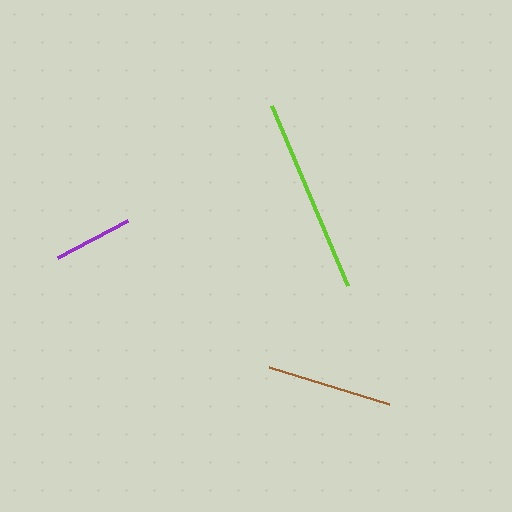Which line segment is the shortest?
The purple line is the shortest at approximately 79 pixels.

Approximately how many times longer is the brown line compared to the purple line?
The brown line is approximately 1.6 times the length of the purple line.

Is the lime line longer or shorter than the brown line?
The lime line is longer than the brown line.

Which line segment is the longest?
The lime line is the longest at approximately 195 pixels.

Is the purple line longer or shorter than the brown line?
The brown line is longer than the purple line.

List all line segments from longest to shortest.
From longest to shortest: lime, brown, purple.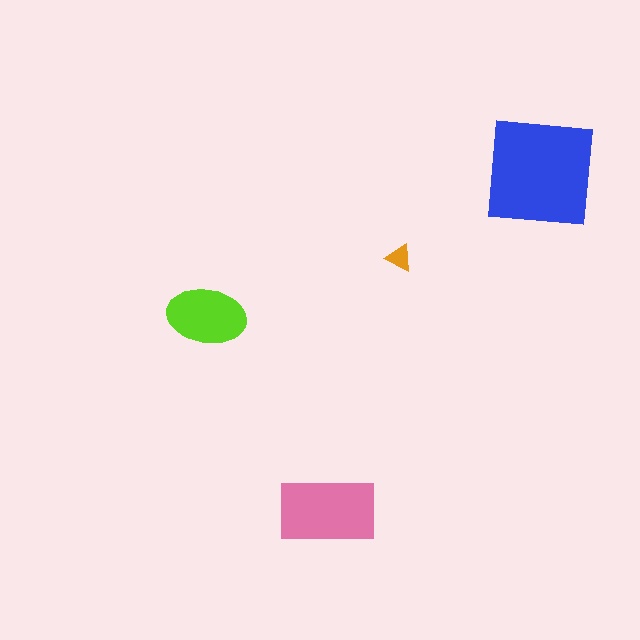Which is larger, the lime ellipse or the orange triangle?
The lime ellipse.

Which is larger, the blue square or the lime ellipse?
The blue square.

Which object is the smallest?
The orange triangle.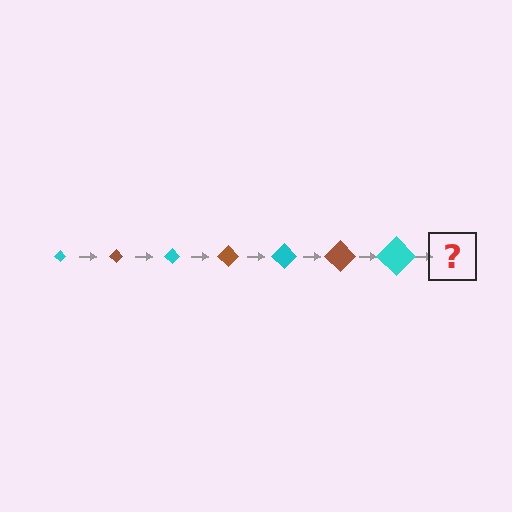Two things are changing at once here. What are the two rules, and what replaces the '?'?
The two rules are that the diamond grows larger each step and the color cycles through cyan and brown. The '?' should be a brown diamond, larger than the previous one.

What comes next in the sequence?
The next element should be a brown diamond, larger than the previous one.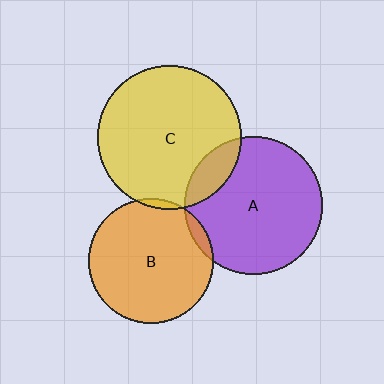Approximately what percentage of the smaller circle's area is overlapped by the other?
Approximately 5%.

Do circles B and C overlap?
Yes.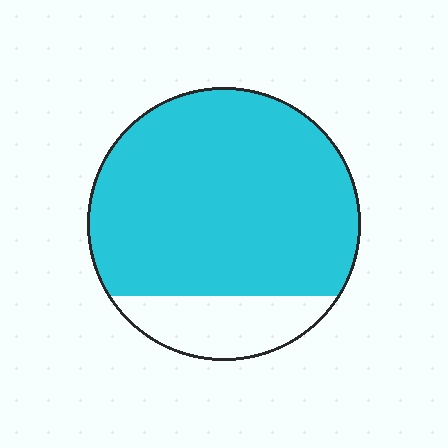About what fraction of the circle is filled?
About five sixths (5/6).